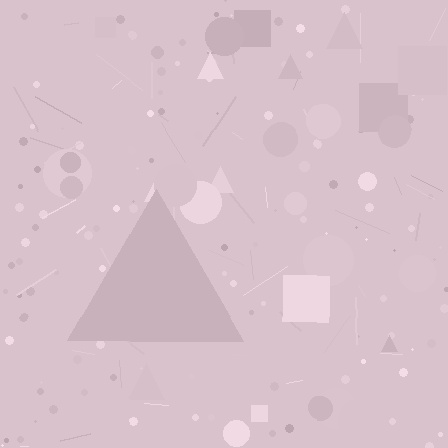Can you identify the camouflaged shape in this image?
The camouflaged shape is a triangle.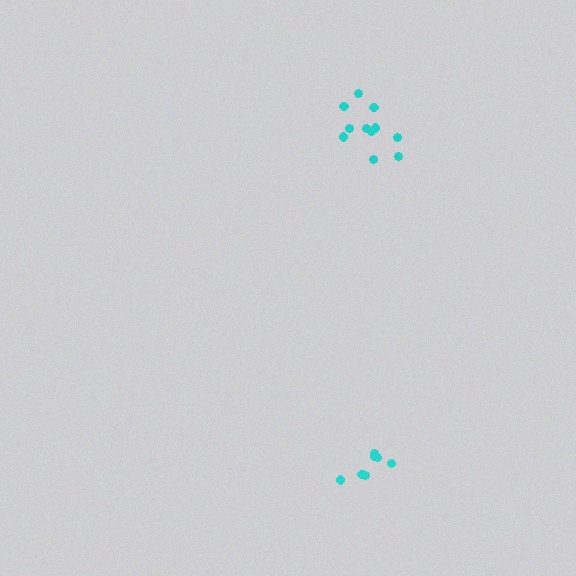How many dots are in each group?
Group 1: 7 dots, Group 2: 11 dots (18 total).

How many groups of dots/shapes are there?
There are 2 groups.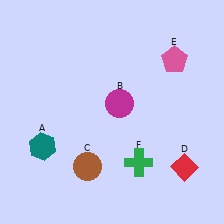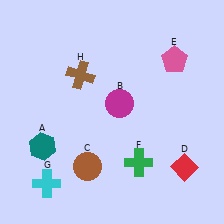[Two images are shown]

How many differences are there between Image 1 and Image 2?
There are 2 differences between the two images.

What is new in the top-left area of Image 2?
A brown cross (H) was added in the top-left area of Image 2.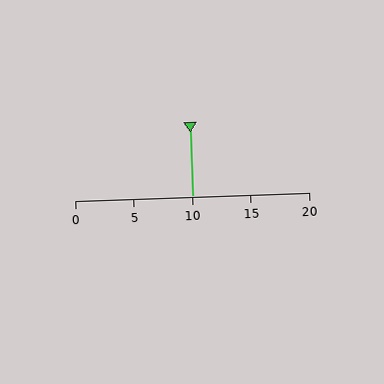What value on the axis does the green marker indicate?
The marker indicates approximately 10.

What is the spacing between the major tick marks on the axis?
The major ticks are spaced 5 apart.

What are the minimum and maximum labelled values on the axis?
The axis runs from 0 to 20.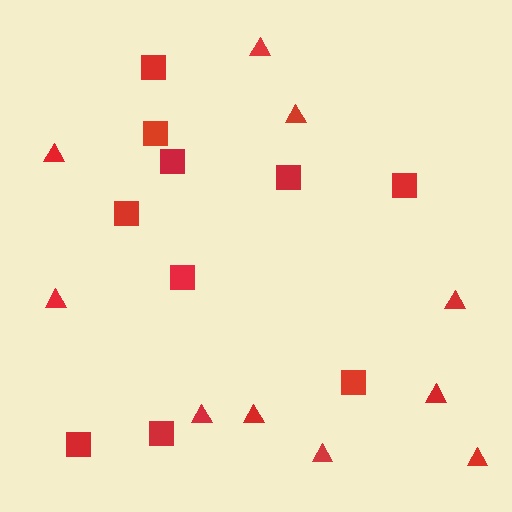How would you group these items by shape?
There are 2 groups: one group of squares (10) and one group of triangles (10).